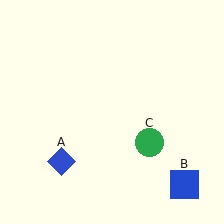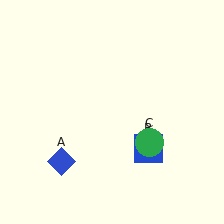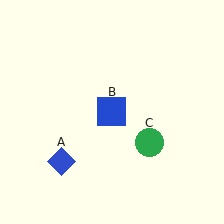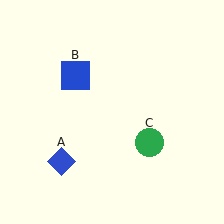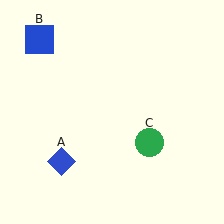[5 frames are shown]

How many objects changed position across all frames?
1 object changed position: blue square (object B).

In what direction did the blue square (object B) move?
The blue square (object B) moved up and to the left.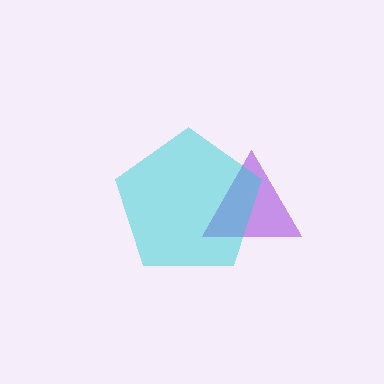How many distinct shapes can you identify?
There are 2 distinct shapes: a purple triangle, a cyan pentagon.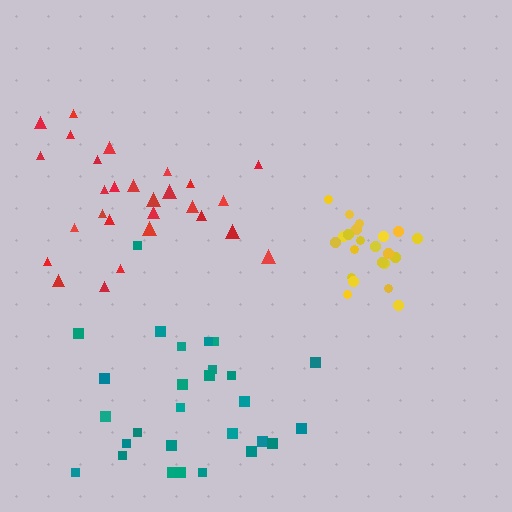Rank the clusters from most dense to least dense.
yellow, red, teal.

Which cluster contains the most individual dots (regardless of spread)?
Teal (28).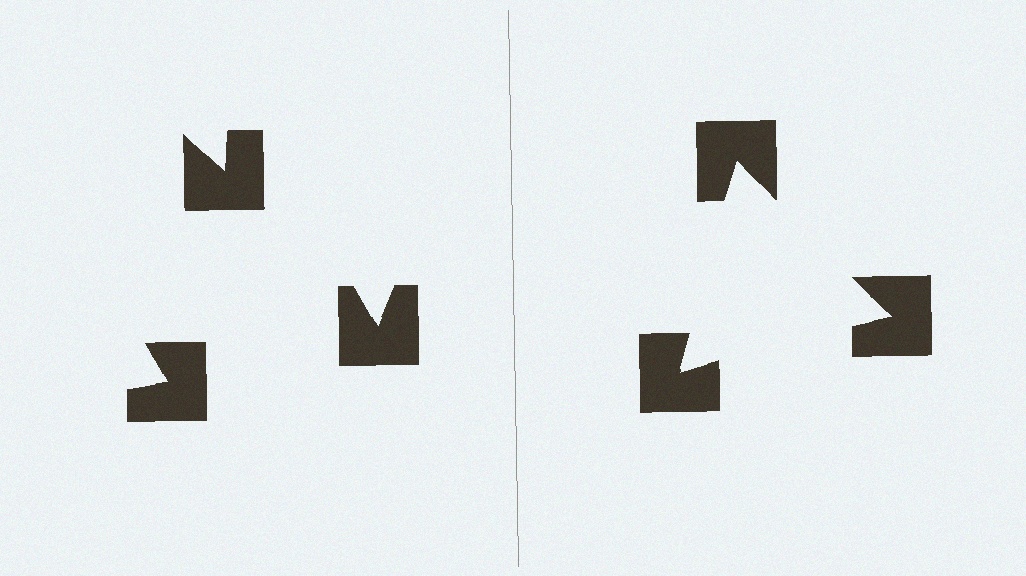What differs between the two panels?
The notched squares are positioned identically on both sides; only the wedge orientations differ. On the right they align to a triangle; on the left they are misaligned.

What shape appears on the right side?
An illusory triangle.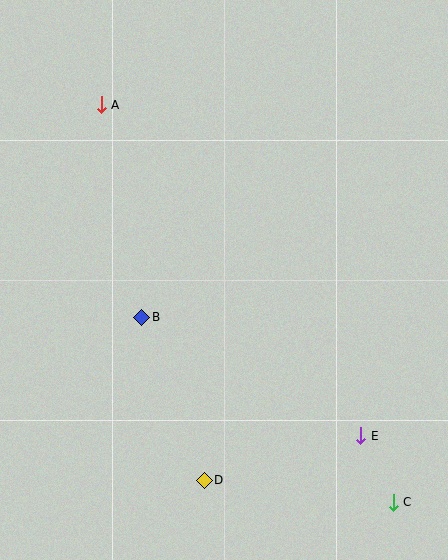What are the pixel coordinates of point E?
Point E is at (361, 436).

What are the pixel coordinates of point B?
Point B is at (142, 317).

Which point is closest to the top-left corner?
Point A is closest to the top-left corner.